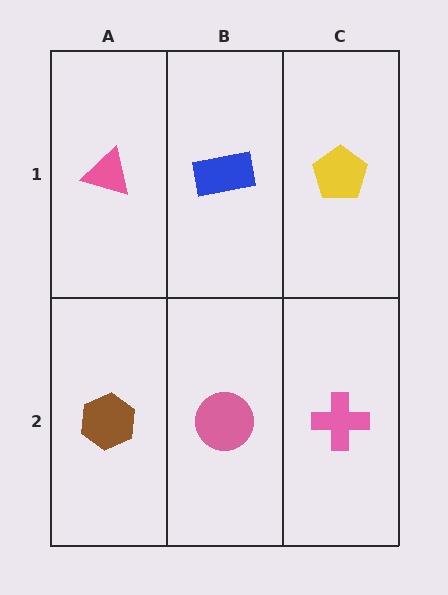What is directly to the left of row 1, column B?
A pink triangle.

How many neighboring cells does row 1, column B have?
3.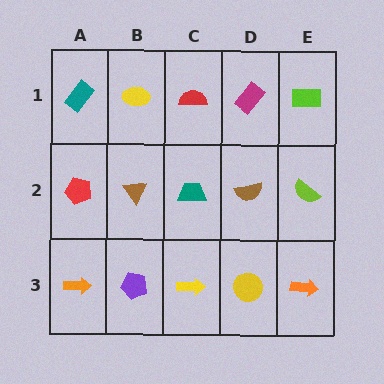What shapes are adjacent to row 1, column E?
A lime semicircle (row 2, column E), a magenta rectangle (row 1, column D).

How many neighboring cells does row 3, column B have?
3.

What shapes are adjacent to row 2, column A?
A teal rectangle (row 1, column A), an orange arrow (row 3, column A), a brown triangle (row 2, column B).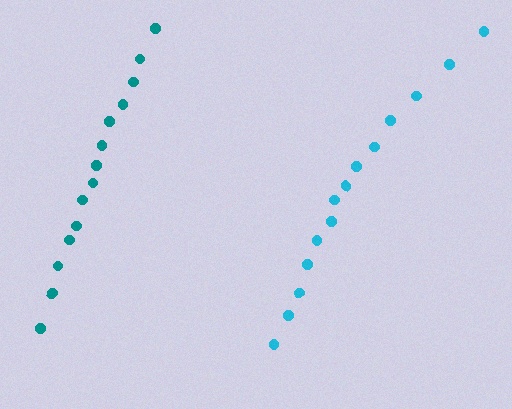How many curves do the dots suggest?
There are 2 distinct paths.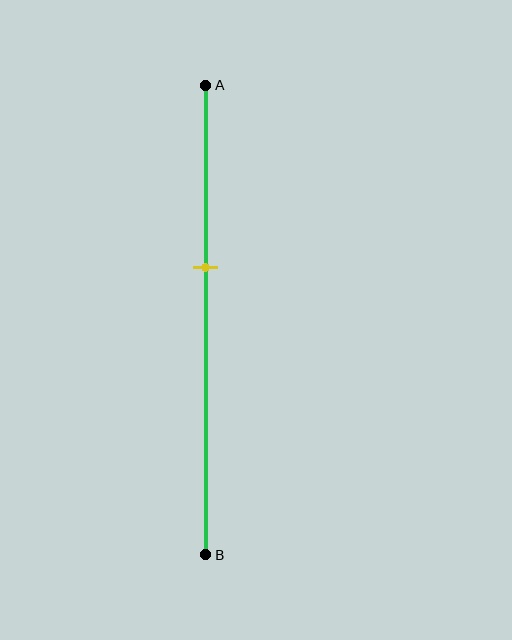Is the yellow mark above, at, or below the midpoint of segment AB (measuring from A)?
The yellow mark is above the midpoint of segment AB.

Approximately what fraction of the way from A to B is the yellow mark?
The yellow mark is approximately 40% of the way from A to B.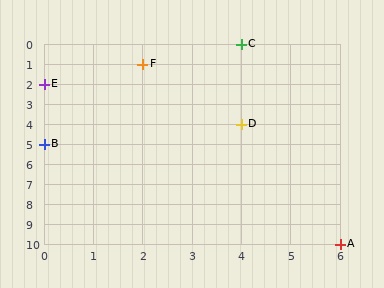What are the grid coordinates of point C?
Point C is at grid coordinates (4, 0).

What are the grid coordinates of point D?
Point D is at grid coordinates (4, 4).